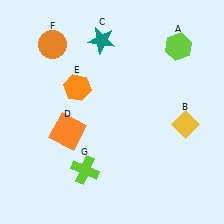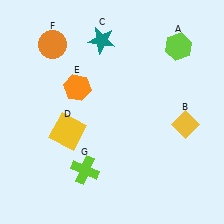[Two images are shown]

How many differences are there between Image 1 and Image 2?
There is 1 difference between the two images.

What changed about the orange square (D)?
In Image 1, D is orange. In Image 2, it changed to yellow.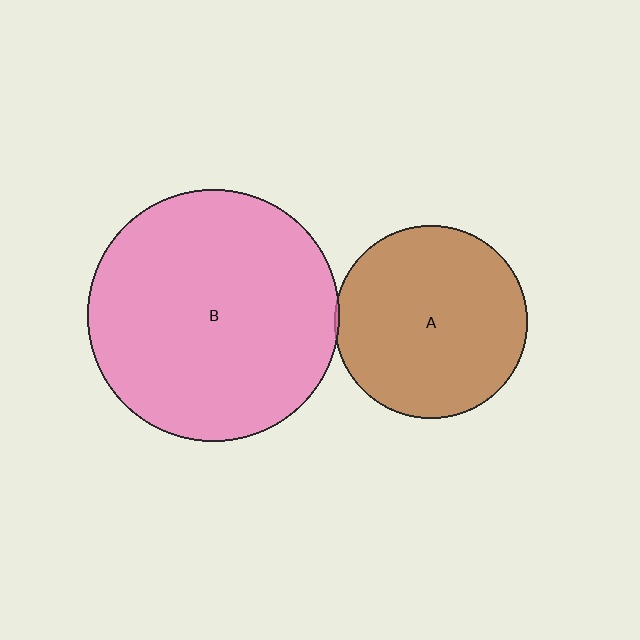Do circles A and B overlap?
Yes.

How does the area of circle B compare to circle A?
Approximately 1.7 times.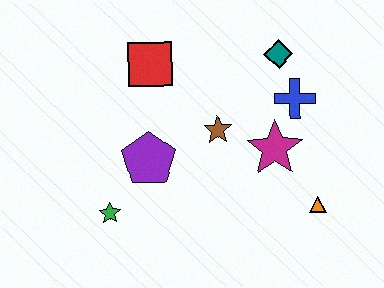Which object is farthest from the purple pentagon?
The orange triangle is farthest from the purple pentagon.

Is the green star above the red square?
No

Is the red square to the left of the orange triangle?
Yes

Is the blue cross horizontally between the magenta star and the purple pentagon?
No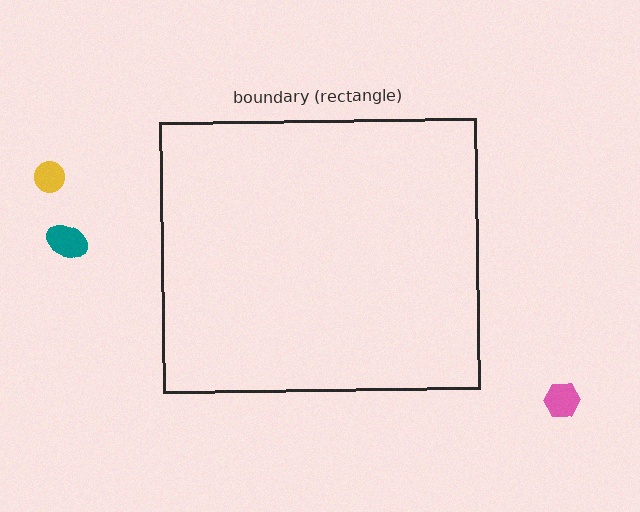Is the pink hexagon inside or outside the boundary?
Outside.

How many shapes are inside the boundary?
0 inside, 3 outside.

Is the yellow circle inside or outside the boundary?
Outside.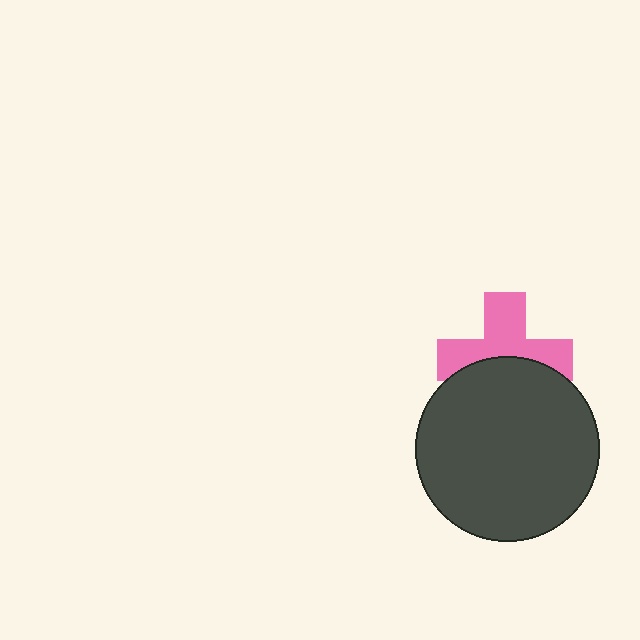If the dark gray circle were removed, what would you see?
You would see the complete pink cross.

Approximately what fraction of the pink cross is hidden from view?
Roughly 43% of the pink cross is hidden behind the dark gray circle.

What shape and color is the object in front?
The object in front is a dark gray circle.